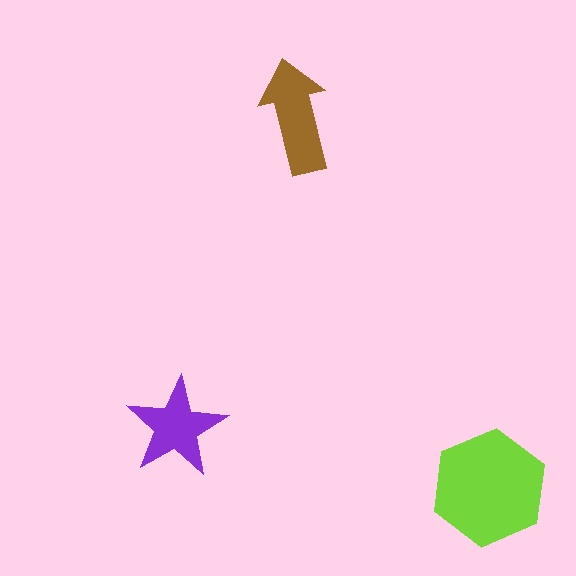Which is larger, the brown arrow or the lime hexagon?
The lime hexagon.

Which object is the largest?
The lime hexagon.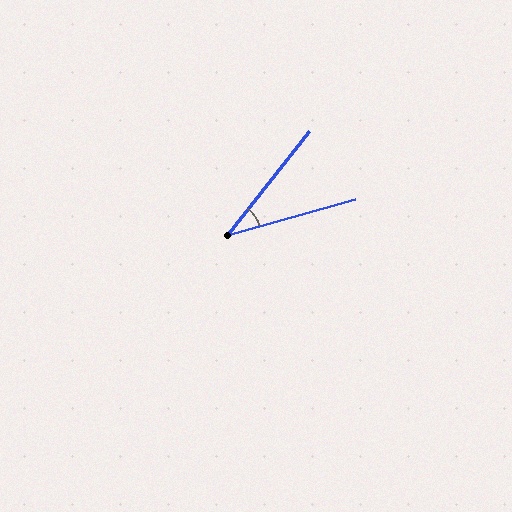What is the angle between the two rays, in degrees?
Approximately 36 degrees.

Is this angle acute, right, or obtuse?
It is acute.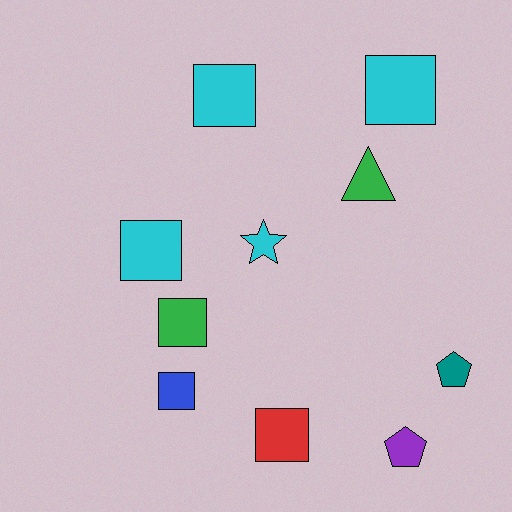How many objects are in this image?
There are 10 objects.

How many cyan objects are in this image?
There are 4 cyan objects.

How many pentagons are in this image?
There are 2 pentagons.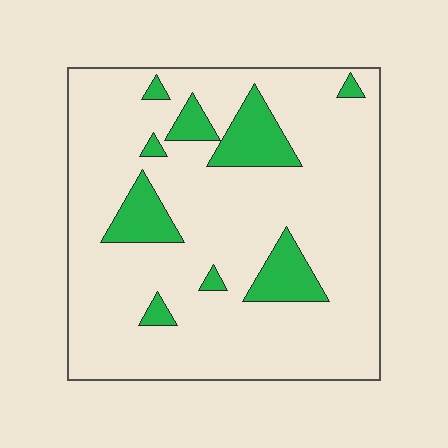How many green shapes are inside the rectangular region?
9.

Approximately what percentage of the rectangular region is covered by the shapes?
Approximately 15%.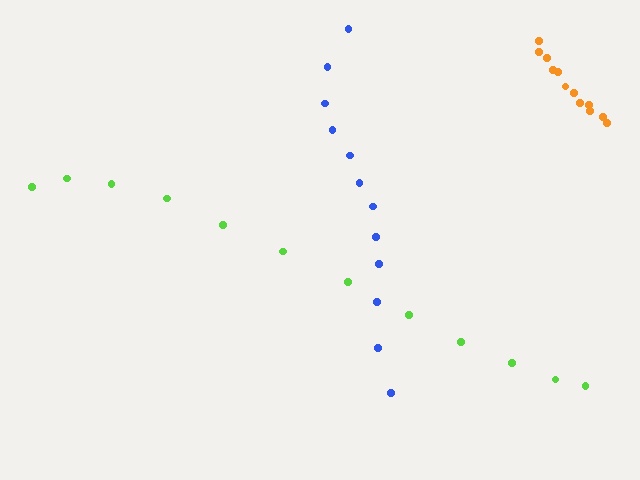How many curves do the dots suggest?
There are 3 distinct paths.